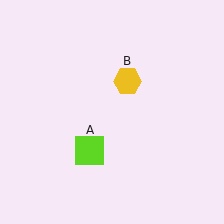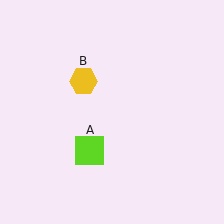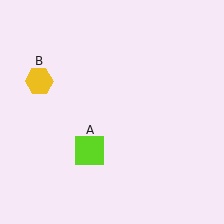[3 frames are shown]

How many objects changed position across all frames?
1 object changed position: yellow hexagon (object B).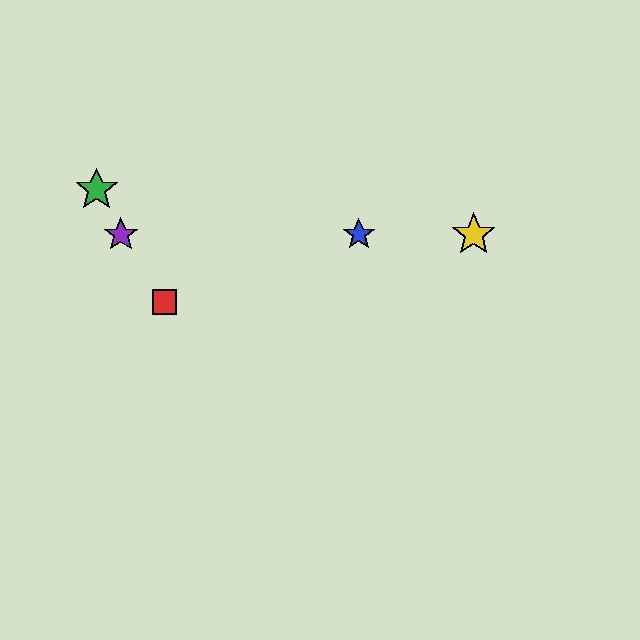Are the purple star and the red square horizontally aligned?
No, the purple star is at y≈234 and the red square is at y≈302.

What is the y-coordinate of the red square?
The red square is at y≈302.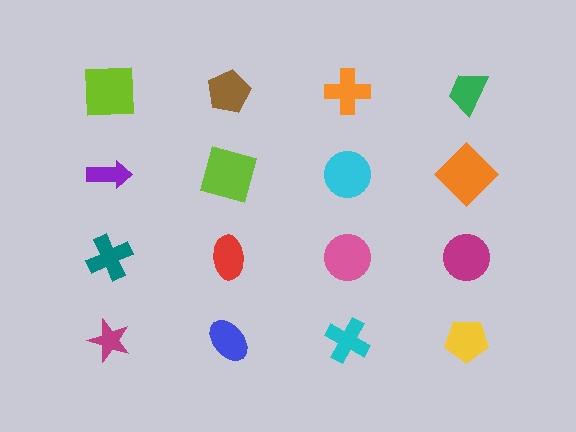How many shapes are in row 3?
4 shapes.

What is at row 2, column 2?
A lime square.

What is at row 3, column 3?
A pink circle.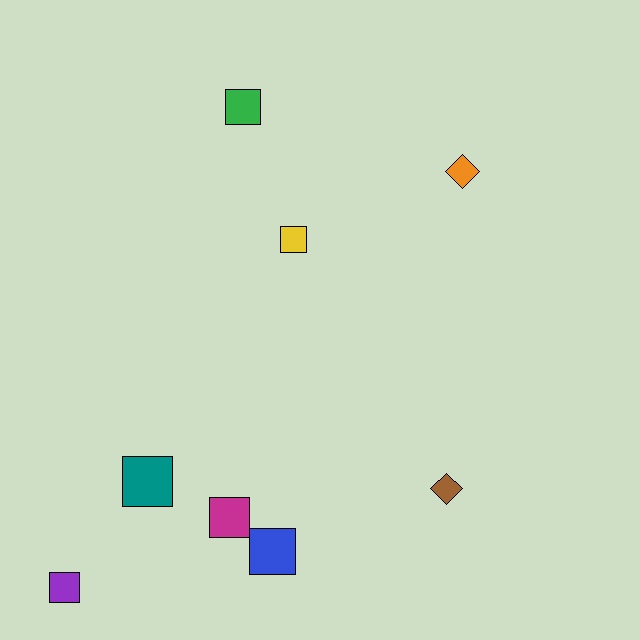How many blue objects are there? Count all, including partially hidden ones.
There is 1 blue object.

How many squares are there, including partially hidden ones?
There are 6 squares.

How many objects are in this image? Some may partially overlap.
There are 8 objects.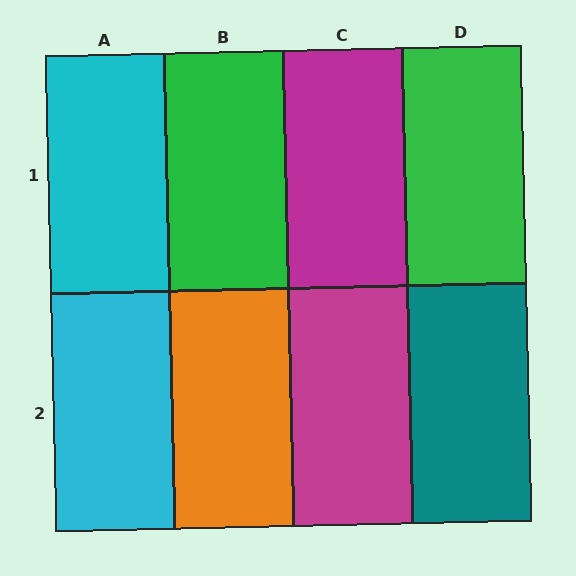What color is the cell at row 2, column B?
Orange.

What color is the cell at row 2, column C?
Magenta.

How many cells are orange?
1 cell is orange.